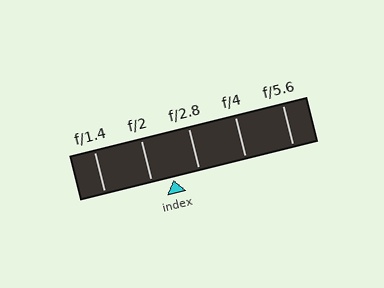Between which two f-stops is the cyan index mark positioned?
The index mark is between f/2 and f/2.8.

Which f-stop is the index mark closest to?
The index mark is closest to f/2.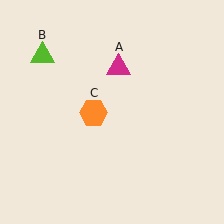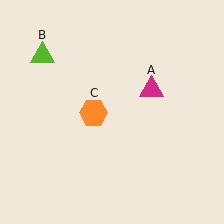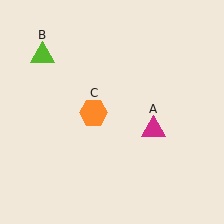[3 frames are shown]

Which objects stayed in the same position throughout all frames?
Lime triangle (object B) and orange hexagon (object C) remained stationary.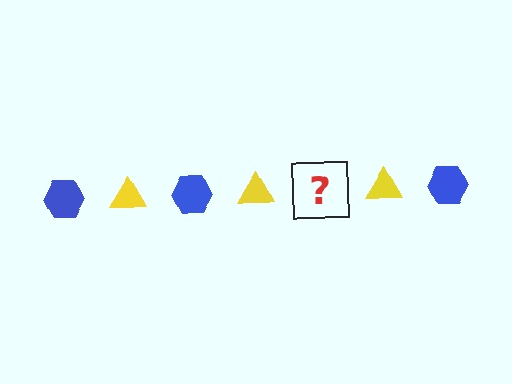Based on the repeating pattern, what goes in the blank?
The blank should be a blue hexagon.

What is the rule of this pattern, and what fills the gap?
The rule is that the pattern alternates between blue hexagon and yellow triangle. The gap should be filled with a blue hexagon.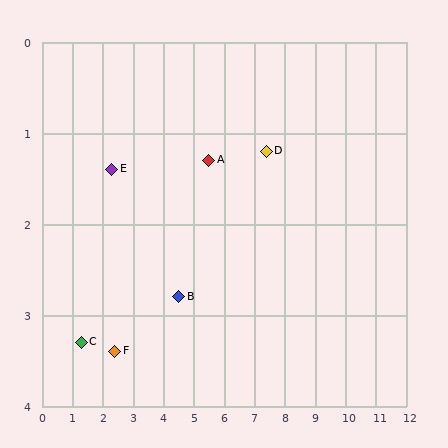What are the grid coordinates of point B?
Point B is at approximately (4.5, 2.8).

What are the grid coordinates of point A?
Point A is at approximately (5.5, 1.3).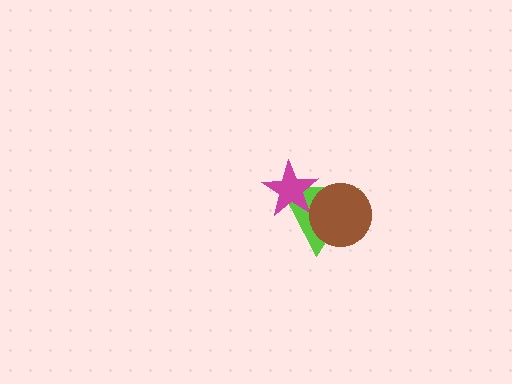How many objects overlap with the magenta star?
1 object overlaps with the magenta star.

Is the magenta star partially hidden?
No, no other shape covers it.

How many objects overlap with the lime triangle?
2 objects overlap with the lime triangle.